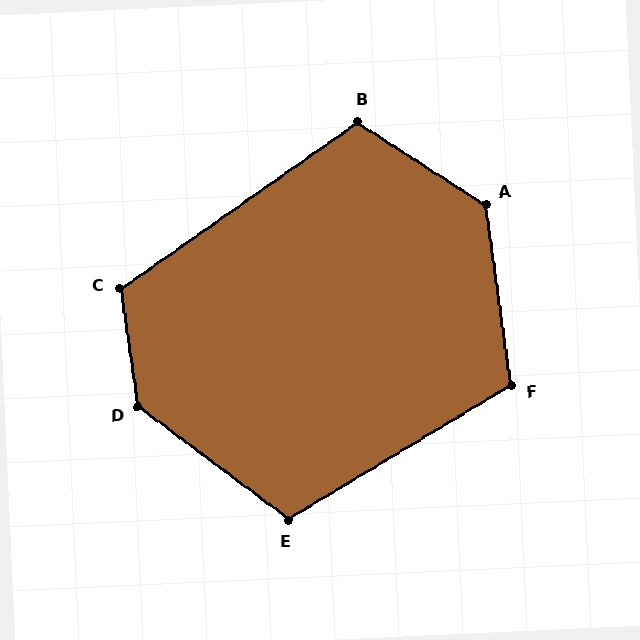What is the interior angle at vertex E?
Approximately 112 degrees (obtuse).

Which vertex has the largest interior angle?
D, at approximately 135 degrees.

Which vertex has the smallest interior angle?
B, at approximately 112 degrees.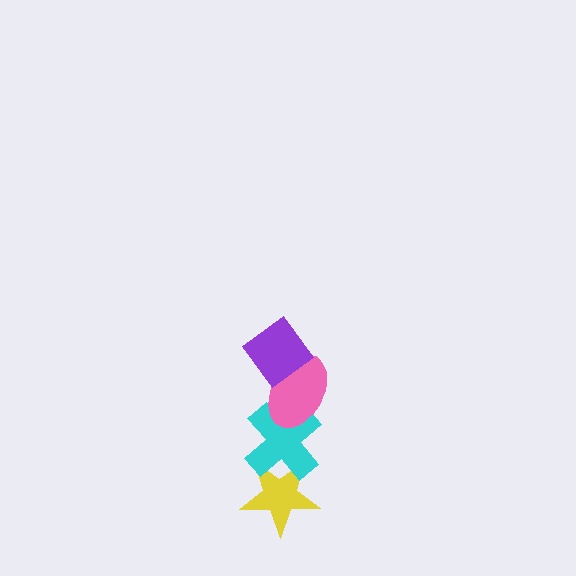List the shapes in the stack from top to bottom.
From top to bottom: the purple diamond, the pink ellipse, the cyan cross, the yellow star.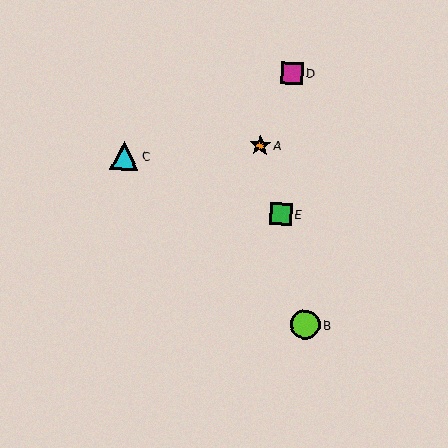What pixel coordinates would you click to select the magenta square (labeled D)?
Click at (292, 73) to select the magenta square D.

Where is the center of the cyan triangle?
The center of the cyan triangle is at (125, 156).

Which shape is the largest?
The lime circle (labeled B) is the largest.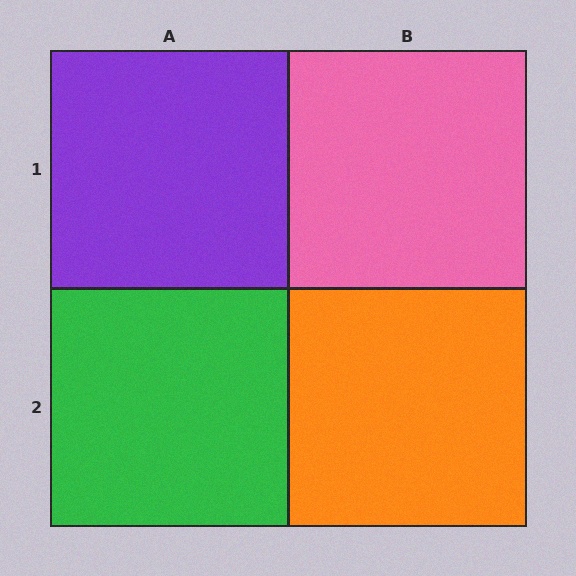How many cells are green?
1 cell is green.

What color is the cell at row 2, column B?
Orange.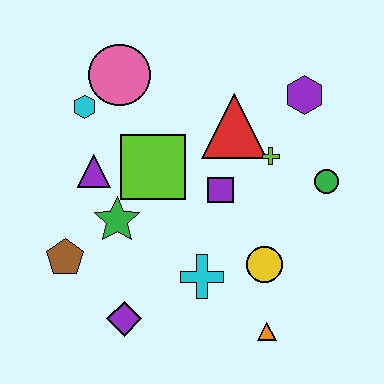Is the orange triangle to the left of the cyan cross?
No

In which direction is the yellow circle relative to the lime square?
The yellow circle is to the right of the lime square.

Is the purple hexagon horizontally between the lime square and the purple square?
No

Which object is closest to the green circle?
The lime cross is closest to the green circle.